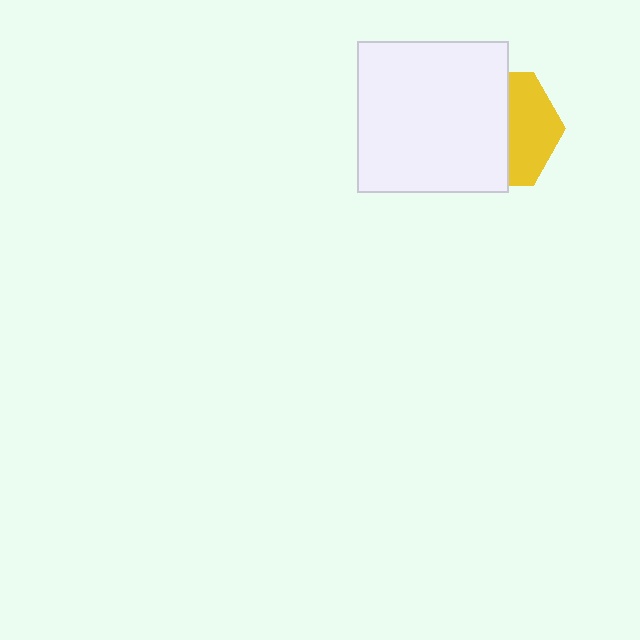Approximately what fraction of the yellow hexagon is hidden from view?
Roughly 59% of the yellow hexagon is hidden behind the white square.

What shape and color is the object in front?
The object in front is a white square.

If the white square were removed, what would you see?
You would see the complete yellow hexagon.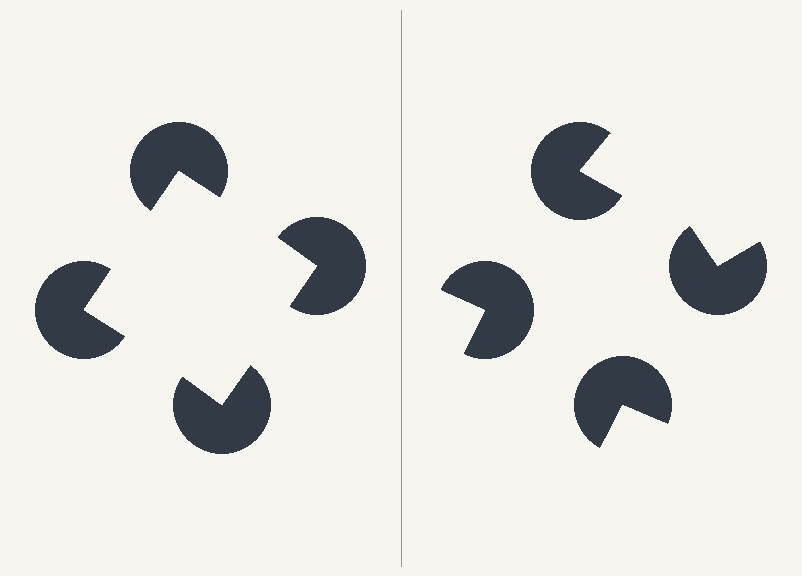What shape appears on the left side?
An illusory square.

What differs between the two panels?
The pac-man discs are positioned identically on both sides; only the wedge orientations differ. On the left they align to a square; on the right they are misaligned.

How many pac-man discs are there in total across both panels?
8 — 4 on each side.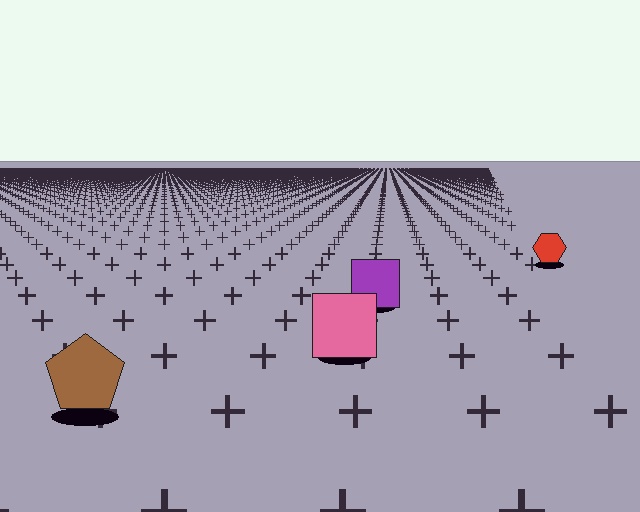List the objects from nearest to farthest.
From nearest to farthest: the brown pentagon, the pink square, the purple square, the red hexagon.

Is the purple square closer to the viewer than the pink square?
No. The pink square is closer — you can tell from the texture gradient: the ground texture is coarser near it.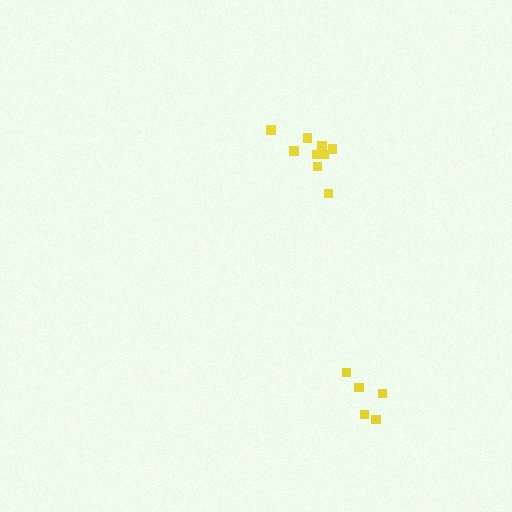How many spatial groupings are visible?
There are 2 spatial groupings.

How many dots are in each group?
Group 1: 9 dots, Group 2: 5 dots (14 total).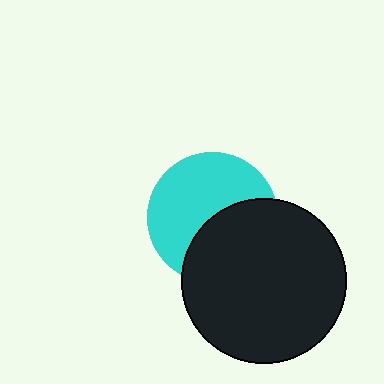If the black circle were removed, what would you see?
You would see the complete cyan circle.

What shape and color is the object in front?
The object in front is a black circle.